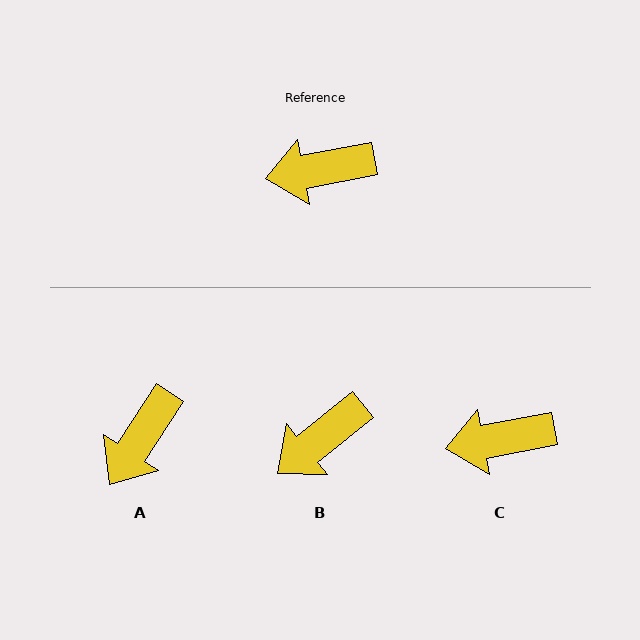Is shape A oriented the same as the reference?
No, it is off by about 46 degrees.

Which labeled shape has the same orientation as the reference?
C.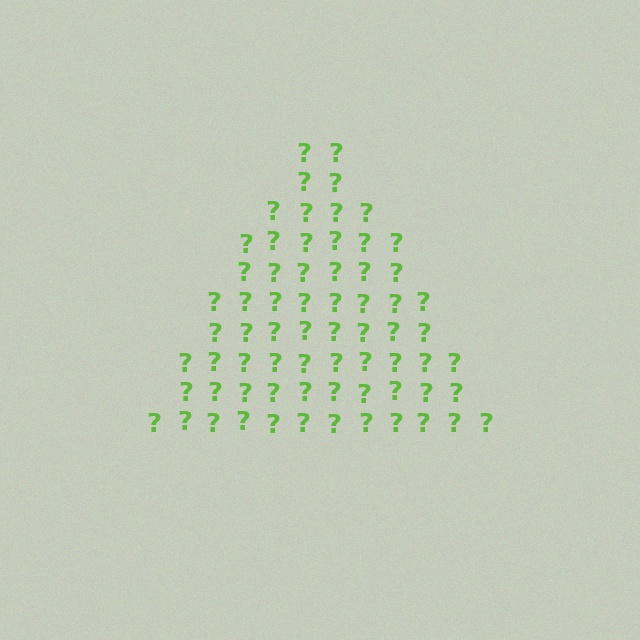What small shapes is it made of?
It is made of small question marks.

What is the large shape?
The large shape is a triangle.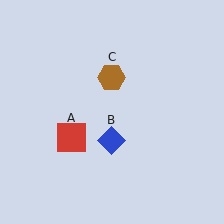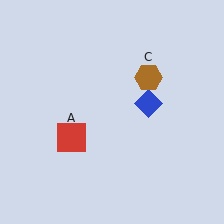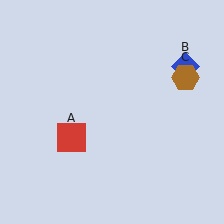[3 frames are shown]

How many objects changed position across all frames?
2 objects changed position: blue diamond (object B), brown hexagon (object C).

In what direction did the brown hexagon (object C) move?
The brown hexagon (object C) moved right.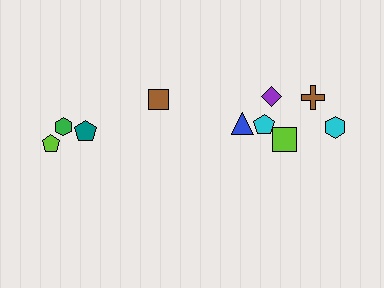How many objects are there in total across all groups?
There are 10 objects.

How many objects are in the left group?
There are 4 objects.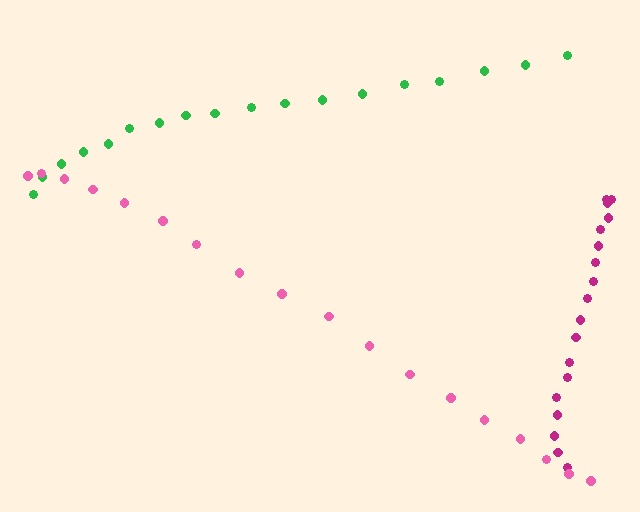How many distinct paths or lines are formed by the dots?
There are 3 distinct paths.